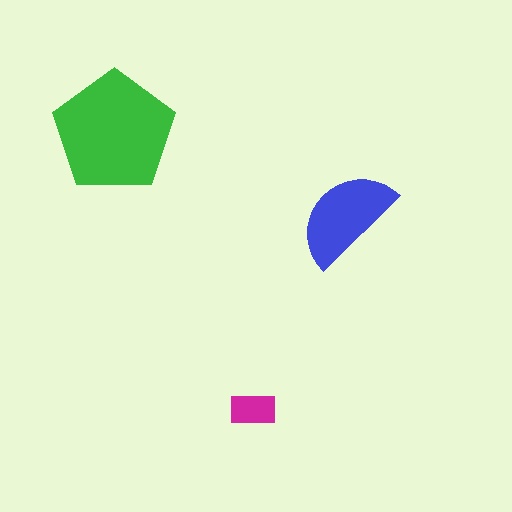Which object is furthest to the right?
The blue semicircle is rightmost.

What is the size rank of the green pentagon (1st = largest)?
1st.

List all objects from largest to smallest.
The green pentagon, the blue semicircle, the magenta rectangle.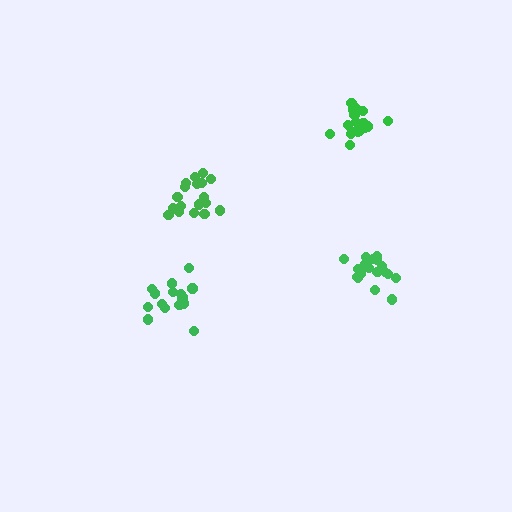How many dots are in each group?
Group 1: 17 dots, Group 2: 19 dots, Group 3: 19 dots, Group 4: 19 dots (74 total).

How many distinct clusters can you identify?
There are 4 distinct clusters.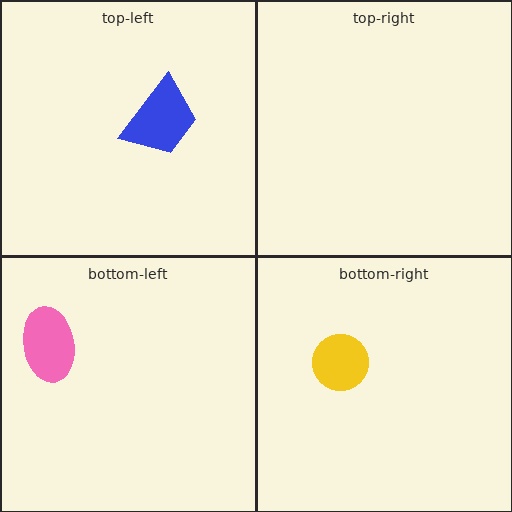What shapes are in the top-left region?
The blue trapezoid.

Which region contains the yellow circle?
The bottom-right region.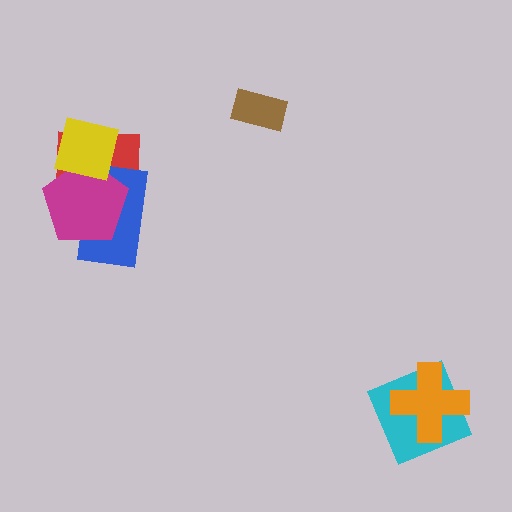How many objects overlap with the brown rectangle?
0 objects overlap with the brown rectangle.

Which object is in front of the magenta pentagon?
The yellow square is in front of the magenta pentagon.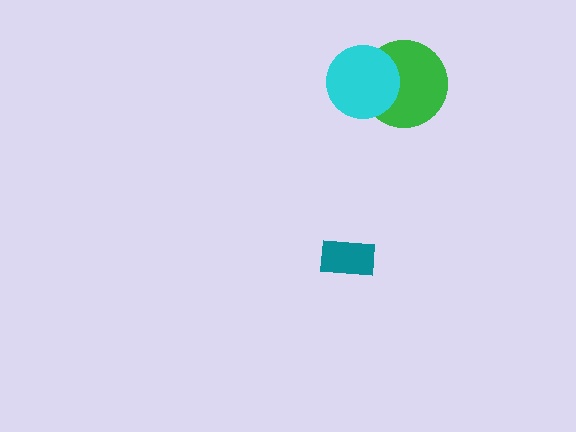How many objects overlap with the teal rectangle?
0 objects overlap with the teal rectangle.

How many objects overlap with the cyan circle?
1 object overlaps with the cyan circle.